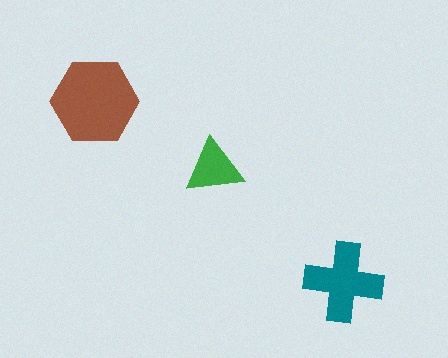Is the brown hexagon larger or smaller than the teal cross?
Larger.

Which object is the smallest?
The green triangle.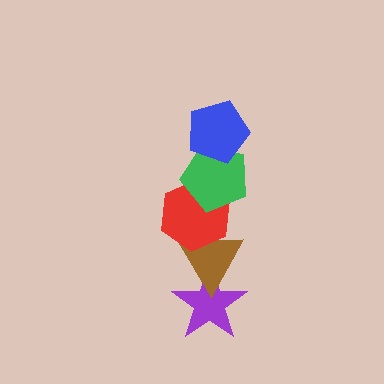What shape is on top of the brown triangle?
The red hexagon is on top of the brown triangle.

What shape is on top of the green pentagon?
The blue pentagon is on top of the green pentagon.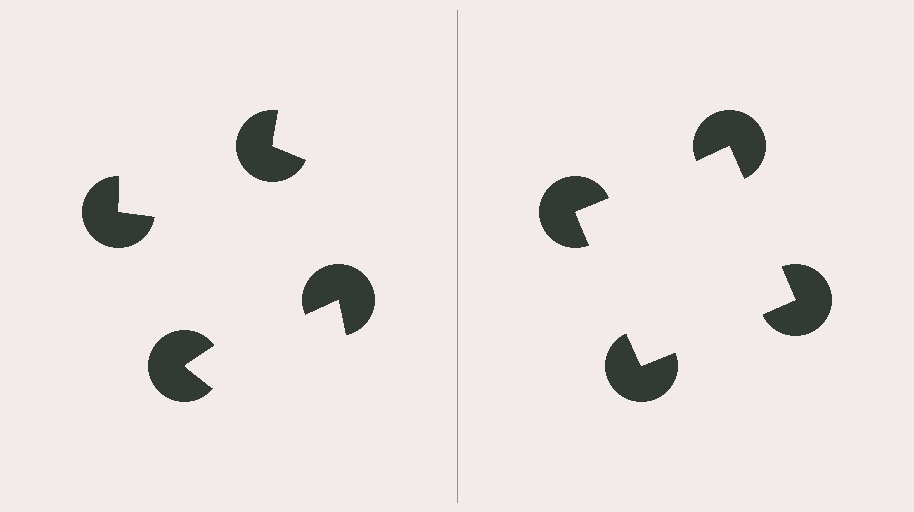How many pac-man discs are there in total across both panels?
8 — 4 on each side.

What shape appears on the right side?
An illusory square.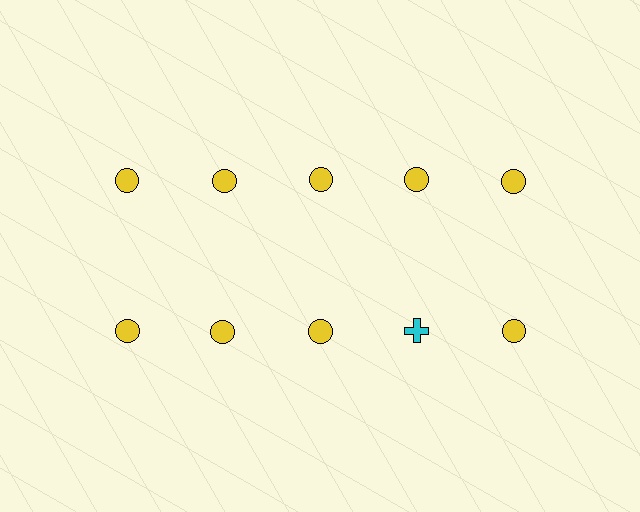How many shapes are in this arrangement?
There are 10 shapes arranged in a grid pattern.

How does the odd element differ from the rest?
It differs in both color (cyan instead of yellow) and shape (cross instead of circle).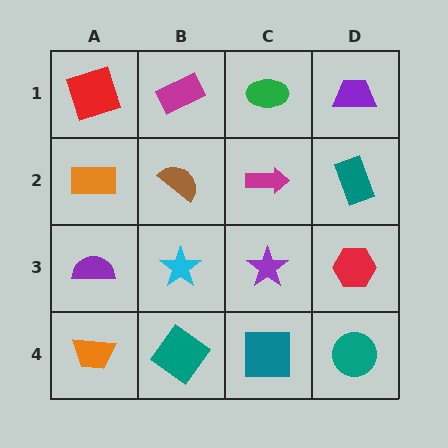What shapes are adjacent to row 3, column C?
A magenta arrow (row 2, column C), a teal square (row 4, column C), a cyan star (row 3, column B), a red hexagon (row 3, column D).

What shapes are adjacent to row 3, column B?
A brown semicircle (row 2, column B), a teal diamond (row 4, column B), a purple semicircle (row 3, column A), a purple star (row 3, column C).